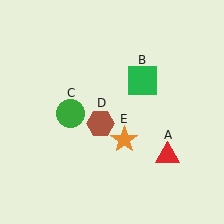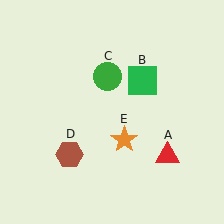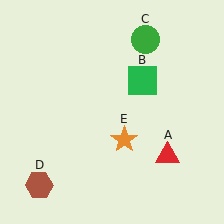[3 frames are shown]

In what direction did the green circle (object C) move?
The green circle (object C) moved up and to the right.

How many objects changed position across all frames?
2 objects changed position: green circle (object C), brown hexagon (object D).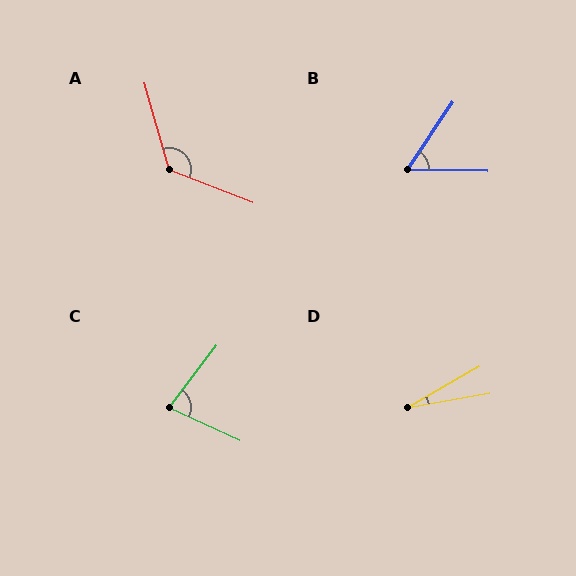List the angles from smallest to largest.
D (19°), B (57°), C (78°), A (127°).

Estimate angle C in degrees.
Approximately 78 degrees.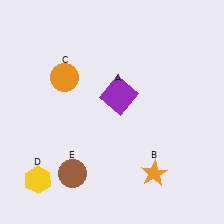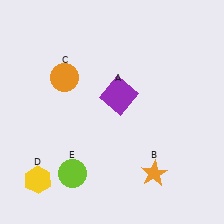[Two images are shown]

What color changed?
The circle (E) changed from brown in Image 1 to lime in Image 2.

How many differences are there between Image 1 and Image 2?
There is 1 difference between the two images.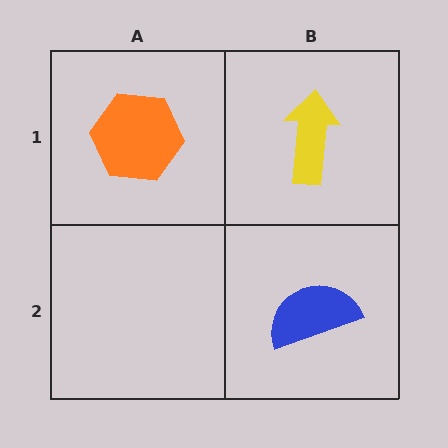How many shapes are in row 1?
2 shapes.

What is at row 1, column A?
An orange hexagon.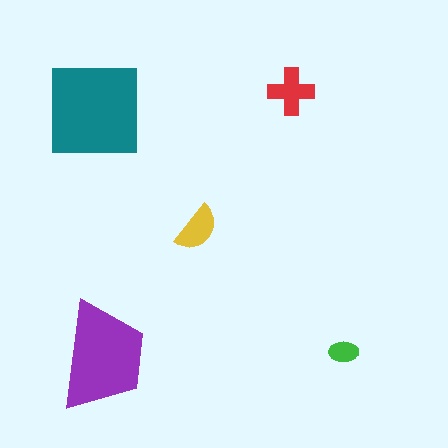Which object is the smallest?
The green ellipse.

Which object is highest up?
The red cross is topmost.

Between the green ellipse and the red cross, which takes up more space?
The red cross.